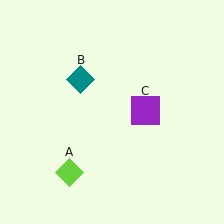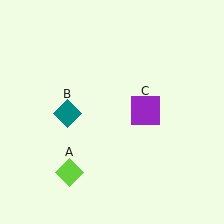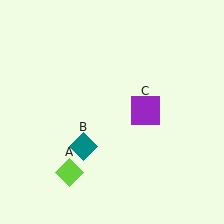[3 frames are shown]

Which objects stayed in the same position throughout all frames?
Lime diamond (object A) and purple square (object C) remained stationary.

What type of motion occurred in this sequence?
The teal diamond (object B) rotated counterclockwise around the center of the scene.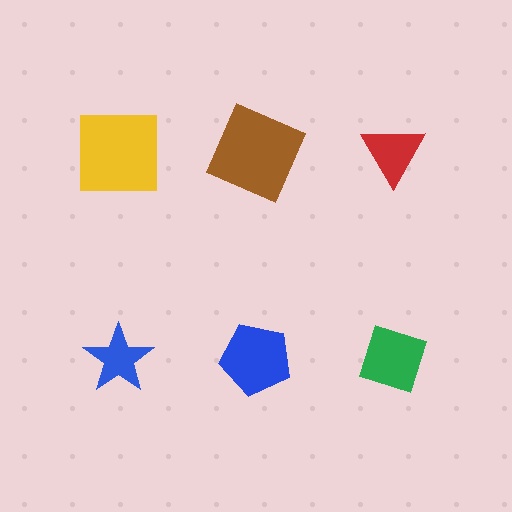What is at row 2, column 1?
A blue star.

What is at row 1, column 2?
A brown square.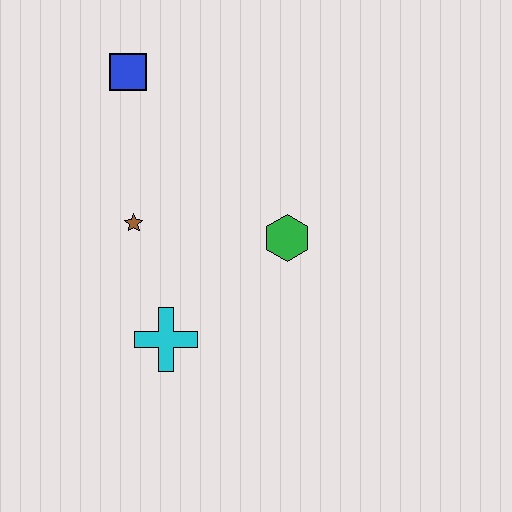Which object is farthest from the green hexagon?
The blue square is farthest from the green hexagon.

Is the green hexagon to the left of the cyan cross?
No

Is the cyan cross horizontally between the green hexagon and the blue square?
Yes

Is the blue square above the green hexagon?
Yes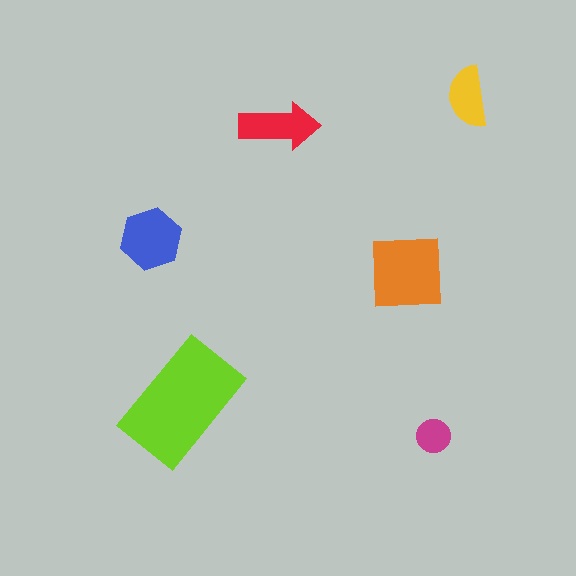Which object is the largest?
The lime rectangle.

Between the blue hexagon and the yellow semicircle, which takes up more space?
The blue hexagon.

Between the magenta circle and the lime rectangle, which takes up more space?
The lime rectangle.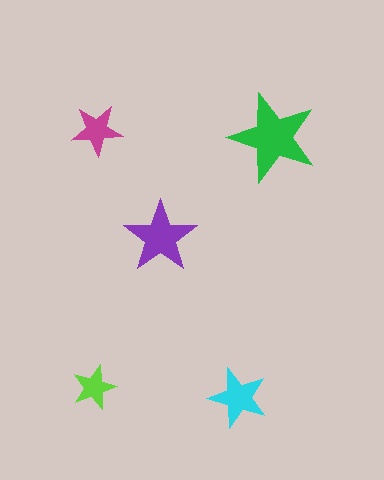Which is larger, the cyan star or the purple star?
The purple one.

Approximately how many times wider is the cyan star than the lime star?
About 1.5 times wider.